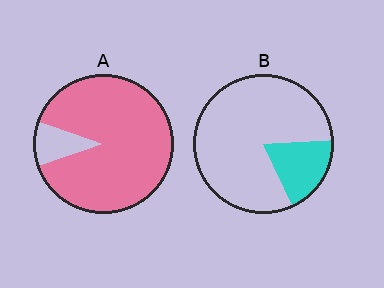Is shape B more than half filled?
No.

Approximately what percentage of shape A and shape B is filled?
A is approximately 90% and B is approximately 20%.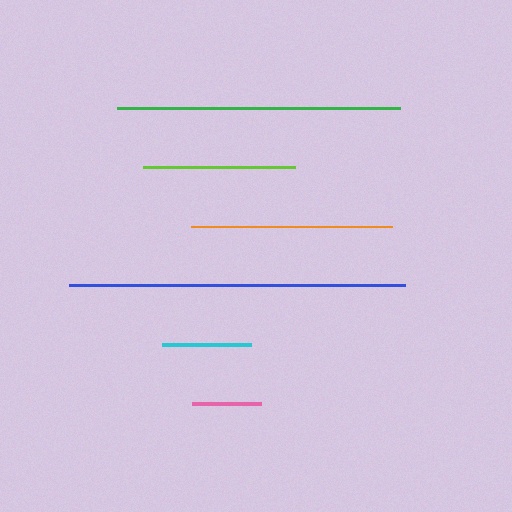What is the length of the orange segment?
The orange segment is approximately 201 pixels long.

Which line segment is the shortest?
The pink line is the shortest at approximately 68 pixels.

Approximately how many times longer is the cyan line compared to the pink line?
The cyan line is approximately 1.3 times the length of the pink line.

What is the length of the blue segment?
The blue segment is approximately 335 pixels long.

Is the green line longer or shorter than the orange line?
The green line is longer than the orange line.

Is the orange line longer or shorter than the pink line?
The orange line is longer than the pink line.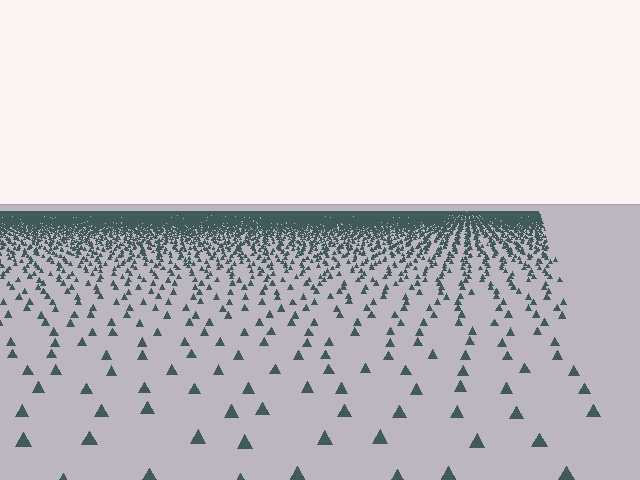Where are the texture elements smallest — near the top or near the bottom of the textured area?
Near the top.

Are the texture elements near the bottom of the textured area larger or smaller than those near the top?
Larger. Near the bottom, elements are closer to the viewer and appear at a bigger on-screen size.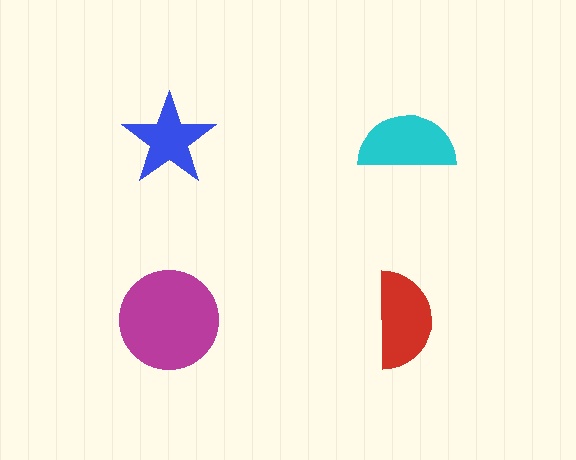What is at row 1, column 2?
A cyan semicircle.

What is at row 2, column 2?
A red semicircle.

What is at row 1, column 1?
A blue star.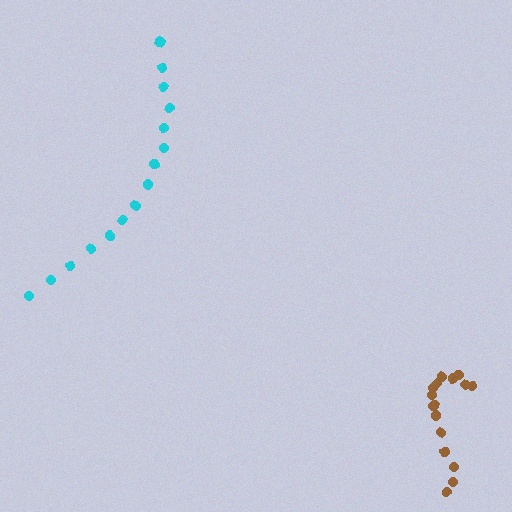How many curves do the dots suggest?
There are 2 distinct paths.